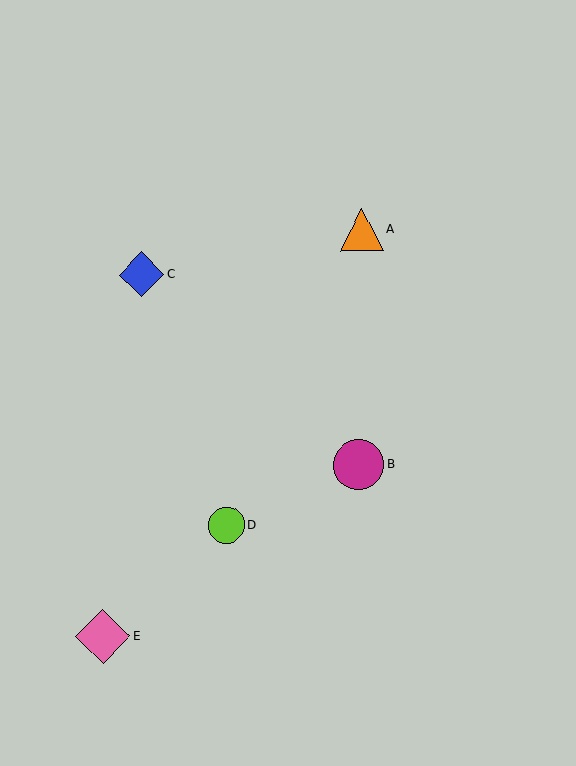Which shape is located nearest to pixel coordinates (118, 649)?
The pink diamond (labeled E) at (103, 636) is nearest to that location.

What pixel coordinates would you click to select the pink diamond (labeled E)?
Click at (103, 636) to select the pink diamond E.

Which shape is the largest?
The pink diamond (labeled E) is the largest.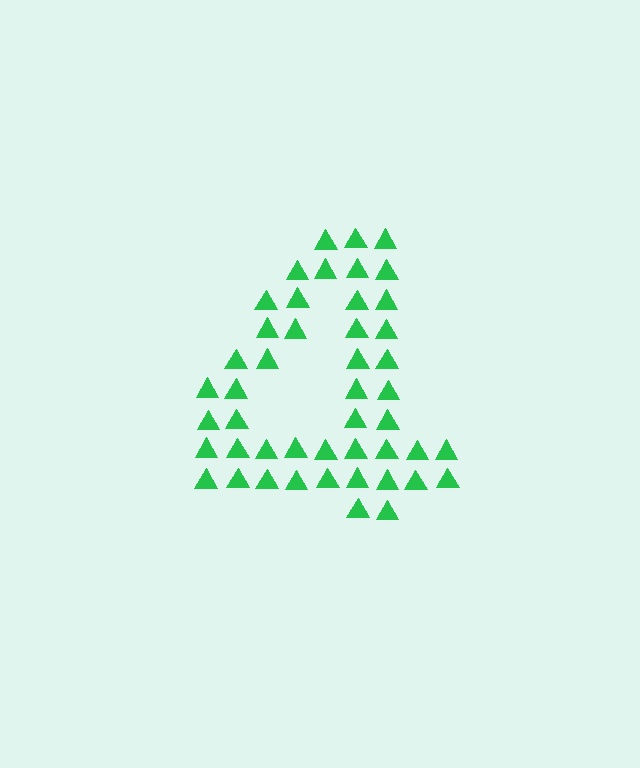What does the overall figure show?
The overall figure shows the digit 4.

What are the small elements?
The small elements are triangles.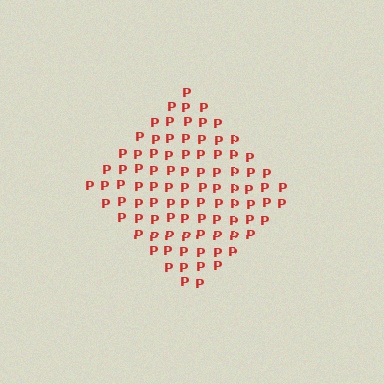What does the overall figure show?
The overall figure shows a diamond.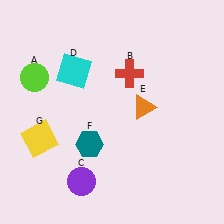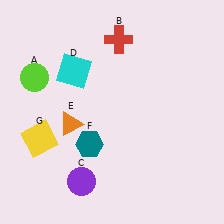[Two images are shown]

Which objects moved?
The objects that moved are: the red cross (B), the orange triangle (E).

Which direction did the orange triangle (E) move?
The orange triangle (E) moved left.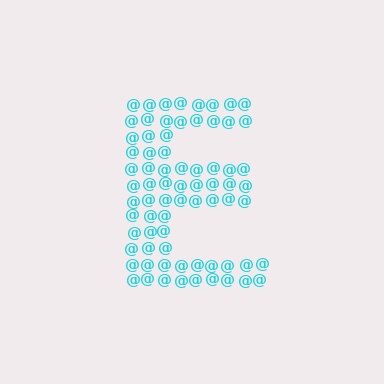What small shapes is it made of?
It is made of small at signs.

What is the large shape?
The large shape is the letter E.